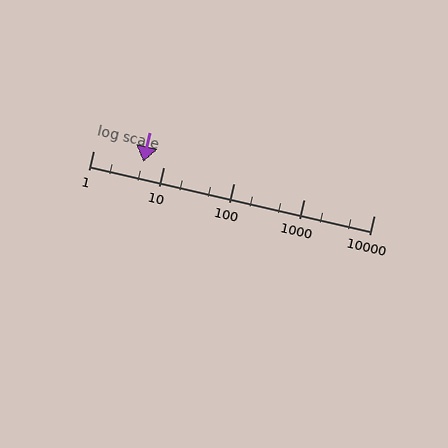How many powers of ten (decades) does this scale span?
The scale spans 4 decades, from 1 to 10000.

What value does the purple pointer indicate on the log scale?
The pointer indicates approximately 5.2.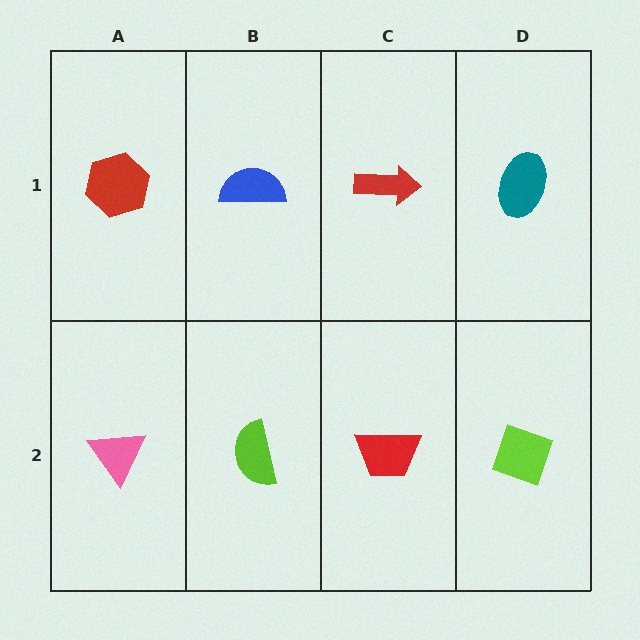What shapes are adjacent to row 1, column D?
A lime diamond (row 2, column D), a red arrow (row 1, column C).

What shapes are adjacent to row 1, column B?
A lime semicircle (row 2, column B), a red hexagon (row 1, column A), a red arrow (row 1, column C).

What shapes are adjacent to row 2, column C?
A red arrow (row 1, column C), a lime semicircle (row 2, column B), a lime diamond (row 2, column D).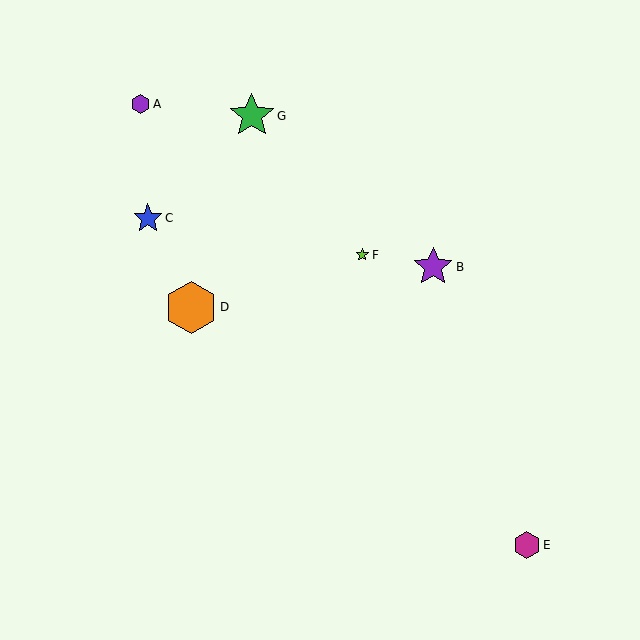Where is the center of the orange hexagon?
The center of the orange hexagon is at (191, 307).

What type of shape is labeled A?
Shape A is a purple hexagon.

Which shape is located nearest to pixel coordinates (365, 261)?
The lime star (labeled F) at (362, 255) is nearest to that location.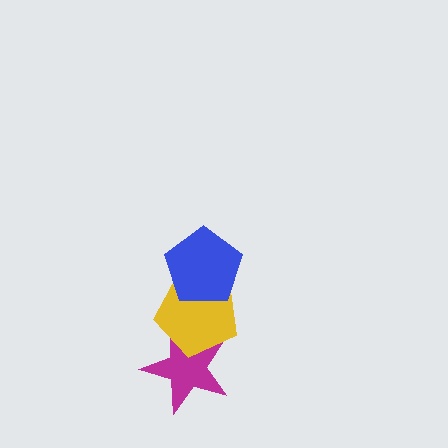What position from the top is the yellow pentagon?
The yellow pentagon is 2nd from the top.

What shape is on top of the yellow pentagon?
The blue pentagon is on top of the yellow pentagon.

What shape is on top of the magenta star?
The yellow pentagon is on top of the magenta star.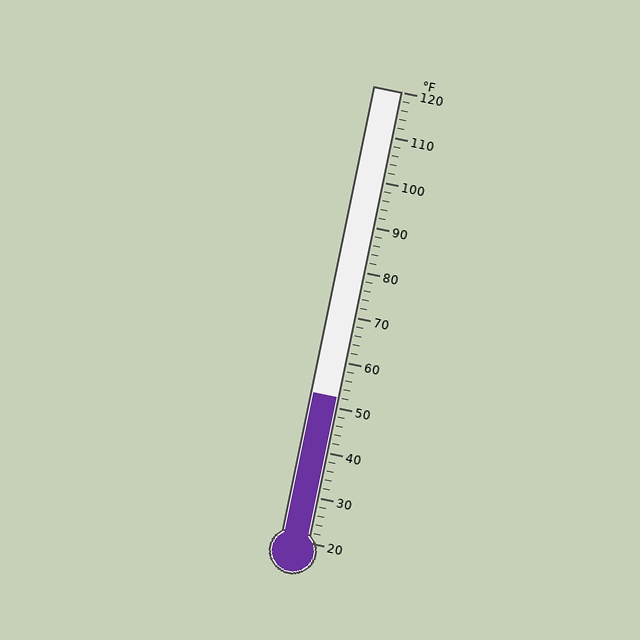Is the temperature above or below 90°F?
The temperature is below 90°F.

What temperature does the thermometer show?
The thermometer shows approximately 52°F.